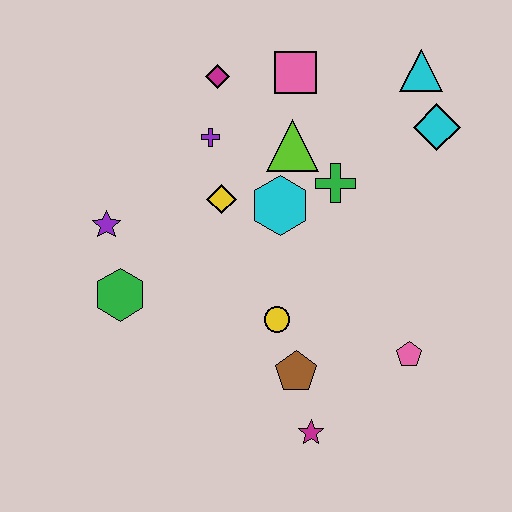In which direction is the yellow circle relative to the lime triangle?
The yellow circle is below the lime triangle.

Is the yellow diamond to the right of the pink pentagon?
No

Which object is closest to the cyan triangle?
The cyan diamond is closest to the cyan triangle.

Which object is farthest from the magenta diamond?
The magenta star is farthest from the magenta diamond.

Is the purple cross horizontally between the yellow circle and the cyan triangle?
No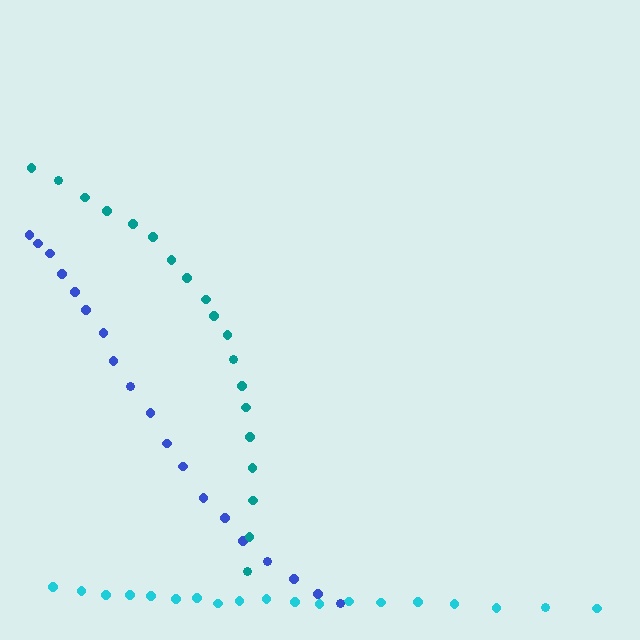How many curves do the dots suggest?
There are 3 distinct paths.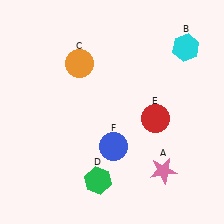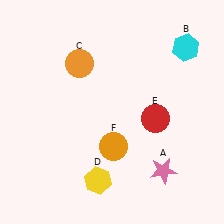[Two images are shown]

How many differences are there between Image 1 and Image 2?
There are 2 differences between the two images.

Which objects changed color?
D changed from green to yellow. F changed from blue to orange.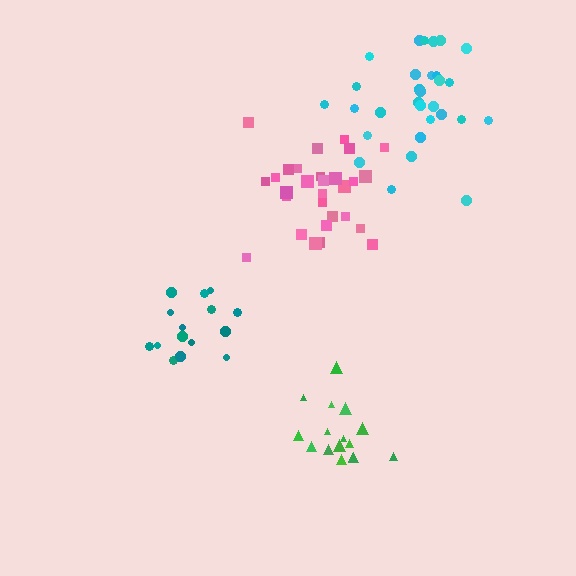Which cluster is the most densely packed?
Pink.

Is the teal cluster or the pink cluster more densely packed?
Pink.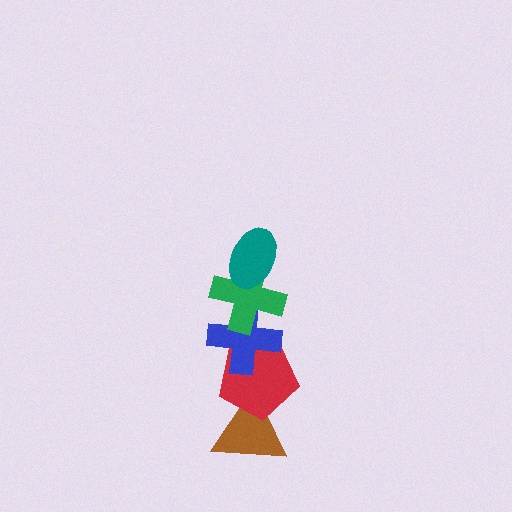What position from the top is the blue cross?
The blue cross is 3rd from the top.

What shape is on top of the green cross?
The teal ellipse is on top of the green cross.